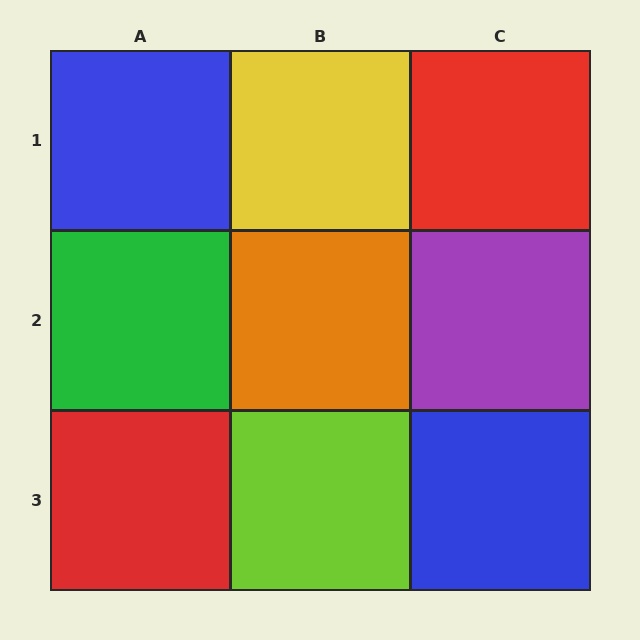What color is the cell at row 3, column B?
Lime.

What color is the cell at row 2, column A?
Green.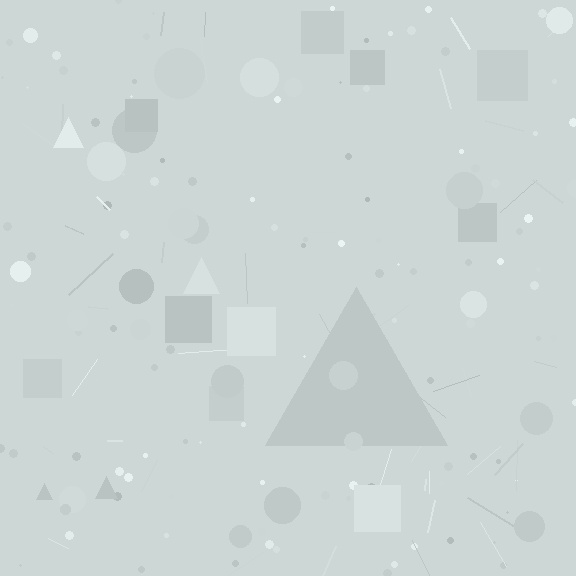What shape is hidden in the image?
A triangle is hidden in the image.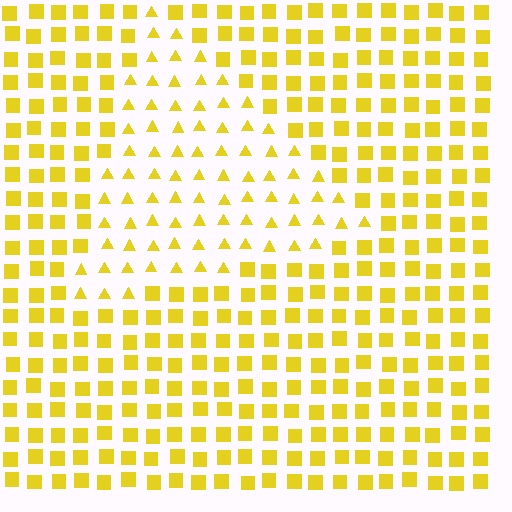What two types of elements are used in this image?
The image uses triangles inside the triangle region and squares outside it.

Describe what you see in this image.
The image is filled with small yellow elements arranged in a uniform grid. A triangle-shaped region contains triangles, while the surrounding area contains squares. The boundary is defined purely by the change in element shape.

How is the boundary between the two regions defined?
The boundary is defined by a change in element shape: triangles inside vs. squares outside. All elements share the same color and spacing.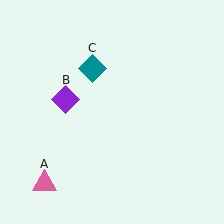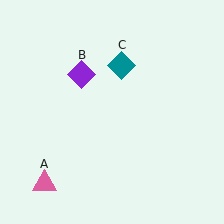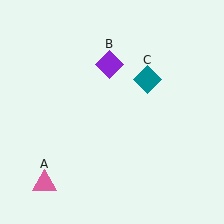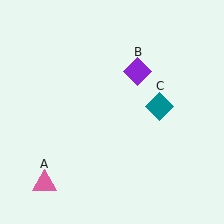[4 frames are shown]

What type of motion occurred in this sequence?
The purple diamond (object B), teal diamond (object C) rotated clockwise around the center of the scene.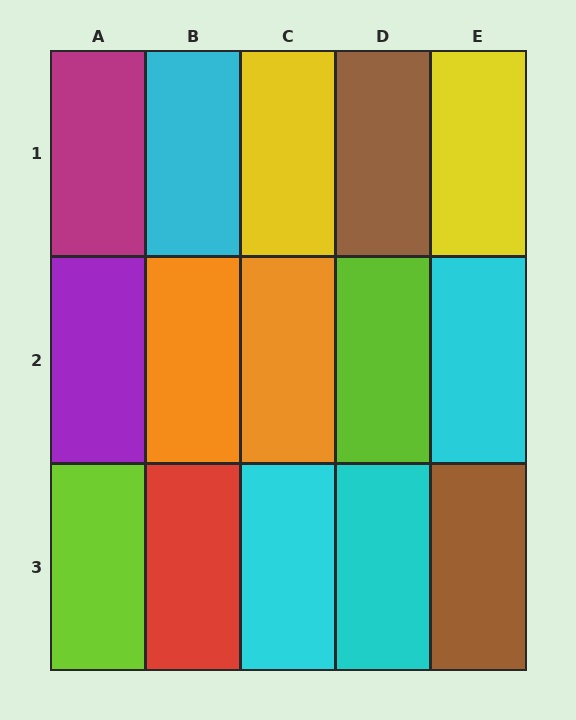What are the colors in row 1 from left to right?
Magenta, cyan, yellow, brown, yellow.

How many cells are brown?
2 cells are brown.